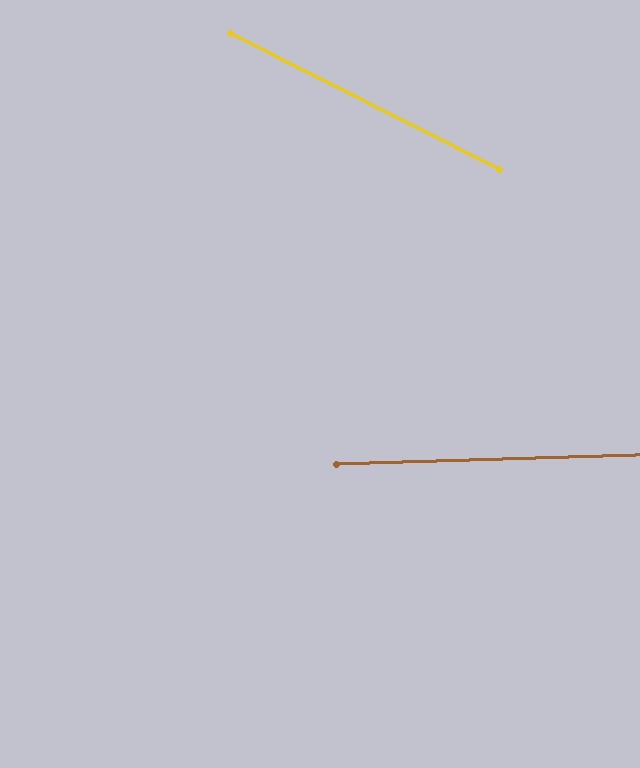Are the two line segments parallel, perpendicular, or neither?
Neither parallel nor perpendicular — they differ by about 29°.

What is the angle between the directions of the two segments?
Approximately 29 degrees.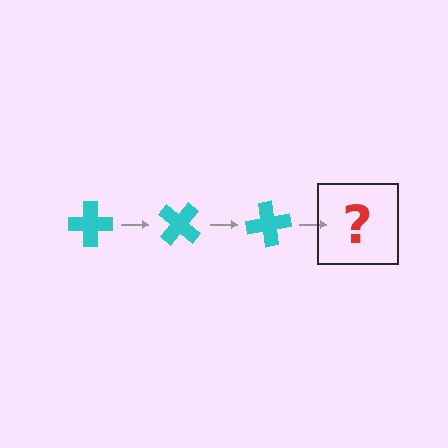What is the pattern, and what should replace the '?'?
The pattern is that the cross rotates 40 degrees each step. The '?' should be a cyan cross rotated 120 degrees.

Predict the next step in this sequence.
The next step is a cyan cross rotated 120 degrees.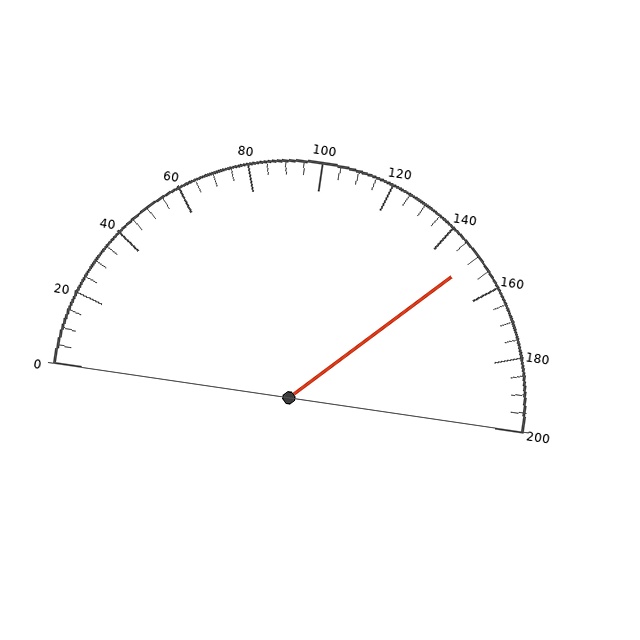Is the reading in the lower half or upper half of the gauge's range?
The reading is in the upper half of the range (0 to 200).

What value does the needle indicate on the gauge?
The needle indicates approximately 150.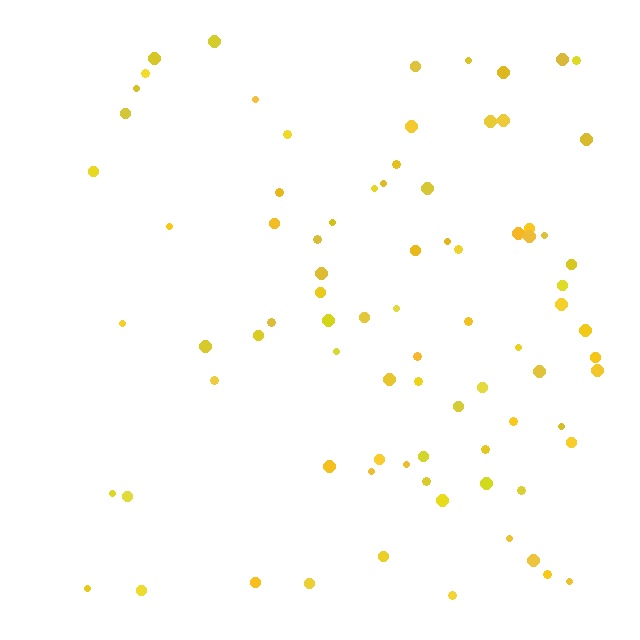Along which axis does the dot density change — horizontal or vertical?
Horizontal.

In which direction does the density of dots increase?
From left to right, with the right side densest.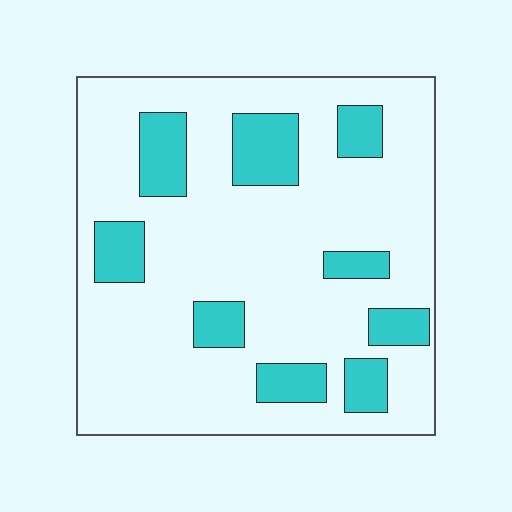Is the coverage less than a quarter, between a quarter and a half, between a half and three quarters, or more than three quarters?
Less than a quarter.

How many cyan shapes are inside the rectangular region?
9.